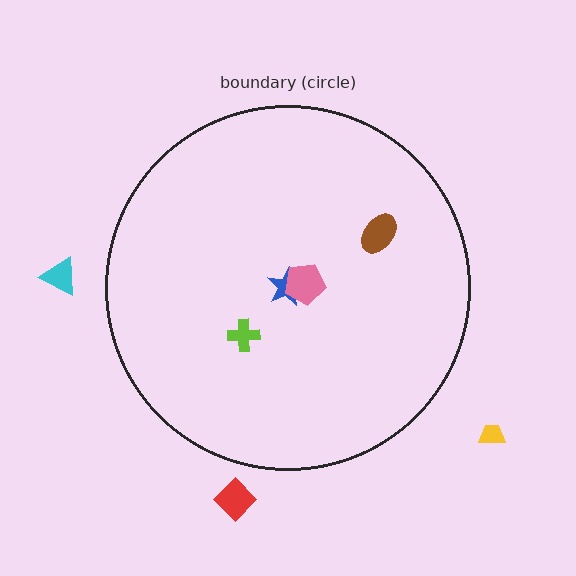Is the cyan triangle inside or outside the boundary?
Outside.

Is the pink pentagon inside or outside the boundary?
Inside.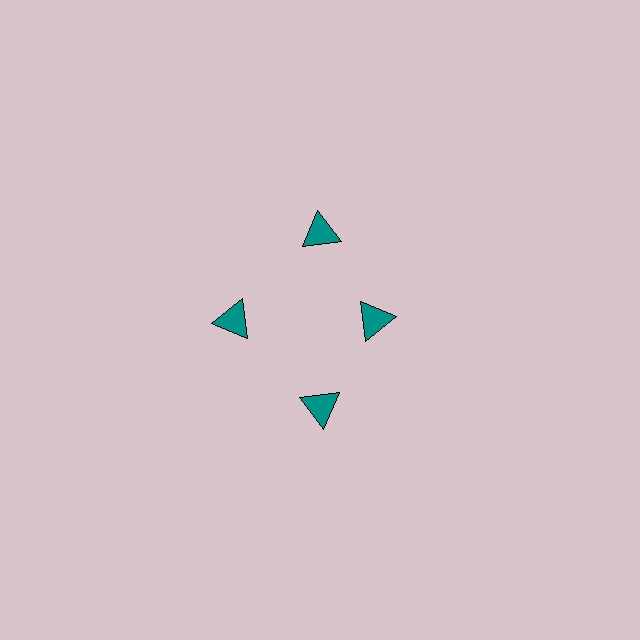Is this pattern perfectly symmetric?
No. The 4 teal triangles are arranged in a ring, but one element near the 3 o'clock position is pulled inward toward the center, breaking the 4-fold rotational symmetry.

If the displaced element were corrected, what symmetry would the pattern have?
It would have 4-fold rotational symmetry — the pattern would map onto itself every 90 degrees.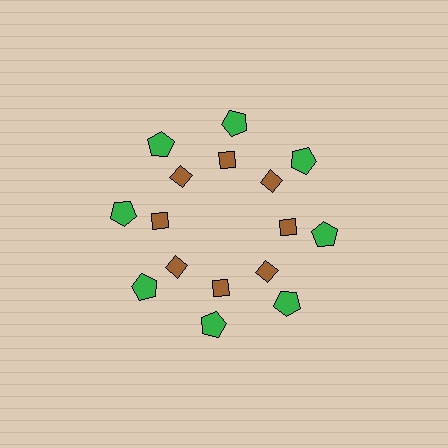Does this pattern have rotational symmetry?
Yes, this pattern has 8-fold rotational symmetry. It looks the same after rotating 45 degrees around the center.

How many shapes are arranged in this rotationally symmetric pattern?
There are 16 shapes, arranged in 8 groups of 2.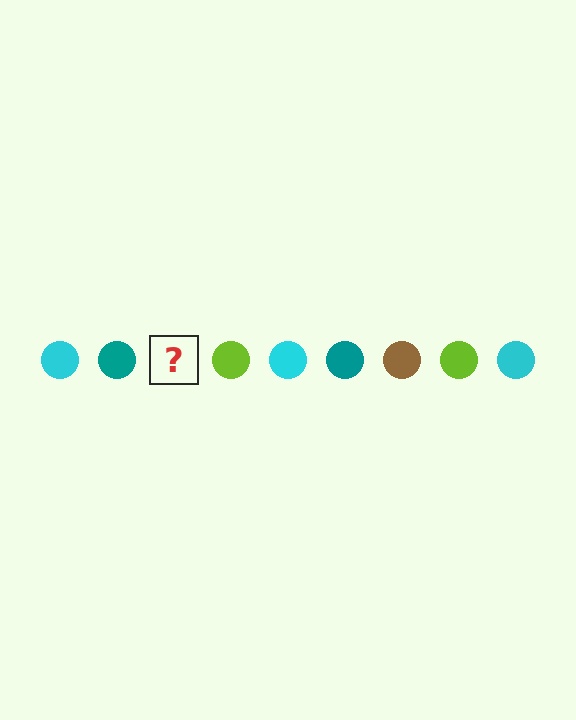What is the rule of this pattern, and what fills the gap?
The rule is that the pattern cycles through cyan, teal, brown, lime circles. The gap should be filled with a brown circle.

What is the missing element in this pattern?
The missing element is a brown circle.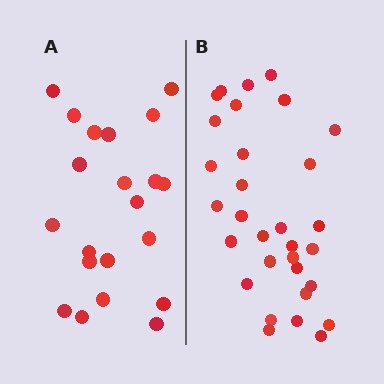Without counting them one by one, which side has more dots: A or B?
Region B (the right region) has more dots.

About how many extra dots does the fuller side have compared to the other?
Region B has roughly 10 or so more dots than region A.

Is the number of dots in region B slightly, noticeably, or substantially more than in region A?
Region B has substantially more. The ratio is roughly 1.5 to 1.